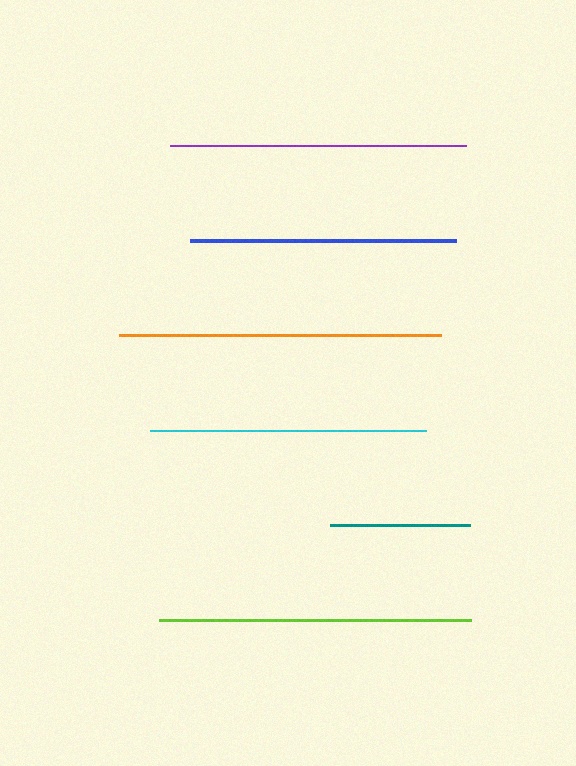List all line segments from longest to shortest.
From longest to shortest: orange, lime, purple, cyan, blue, teal.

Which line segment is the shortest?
The teal line is the shortest at approximately 140 pixels.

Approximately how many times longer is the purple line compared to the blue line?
The purple line is approximately 1.1 times the length of the blue line.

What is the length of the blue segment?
The blue segment is approximately 266 pixels long.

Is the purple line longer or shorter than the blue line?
The purple line is longer than the blue line.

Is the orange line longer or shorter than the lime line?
The orange line is longer than the lime line.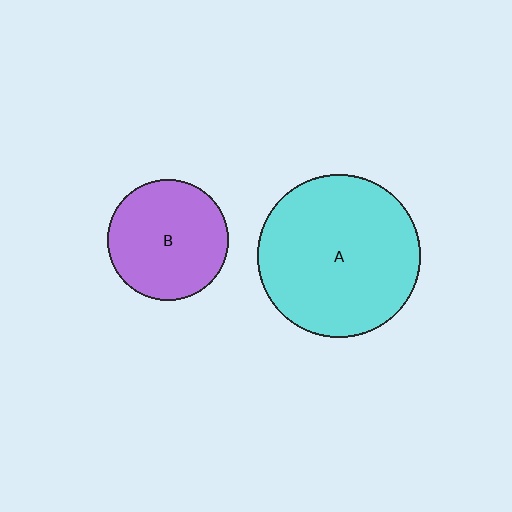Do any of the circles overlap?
No, none of the circles overlap.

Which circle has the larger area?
Circle A (cyan).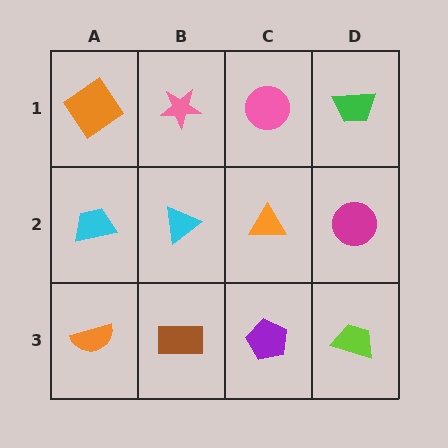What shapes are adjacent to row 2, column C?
A pink circle (row 1, column C), a purple pentagon (row 3, column C), a cyan triangle (row 2, column B), a magenta circle (row 2, column D).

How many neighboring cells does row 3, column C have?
3.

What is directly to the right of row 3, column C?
A lime trapezoid.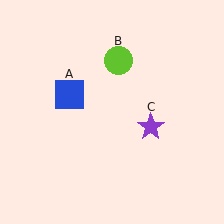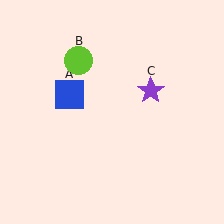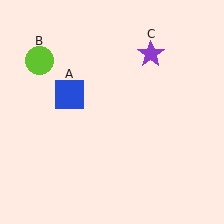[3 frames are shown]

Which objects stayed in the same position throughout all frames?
Blue square (object A) remained stationary.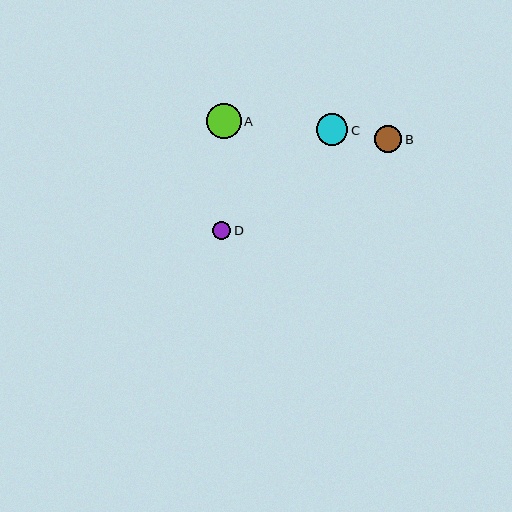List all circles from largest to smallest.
From largest to smallest: A, C, B, D.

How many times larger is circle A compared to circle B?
Circle A is approximately 1.3 times the size of circle B.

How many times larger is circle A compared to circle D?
Circle A is approximately 2.0 times the size of circle D.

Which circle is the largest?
Circle A is the largest with a size of approximately 35 pixels.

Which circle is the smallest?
Circle D is the smallest with a size of approximately 18 pixels.